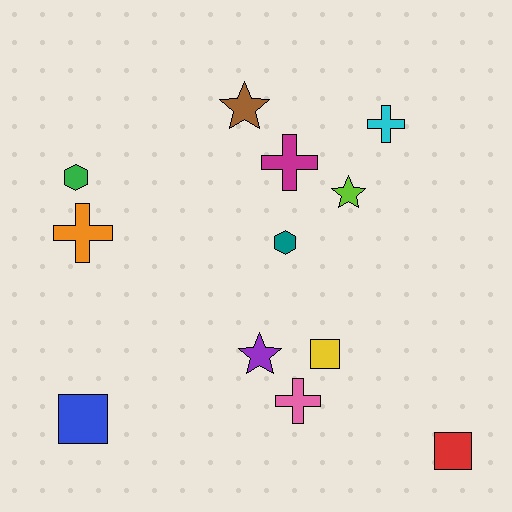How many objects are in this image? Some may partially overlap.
There are 12 objects.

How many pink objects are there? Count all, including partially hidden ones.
There is 1 pink object.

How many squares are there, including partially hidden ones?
There are 3 squares.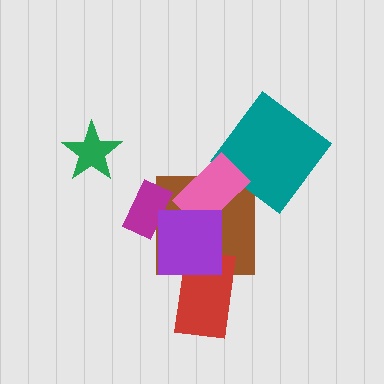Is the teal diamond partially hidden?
No, no other shape covers it.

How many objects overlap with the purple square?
3 objects overlap with the purple square.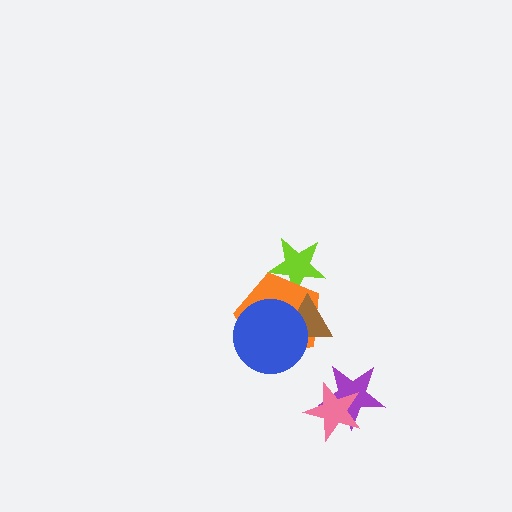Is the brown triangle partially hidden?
Yes, it is partially covered by another shape.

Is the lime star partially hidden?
Yes, it is partially covered by another shape.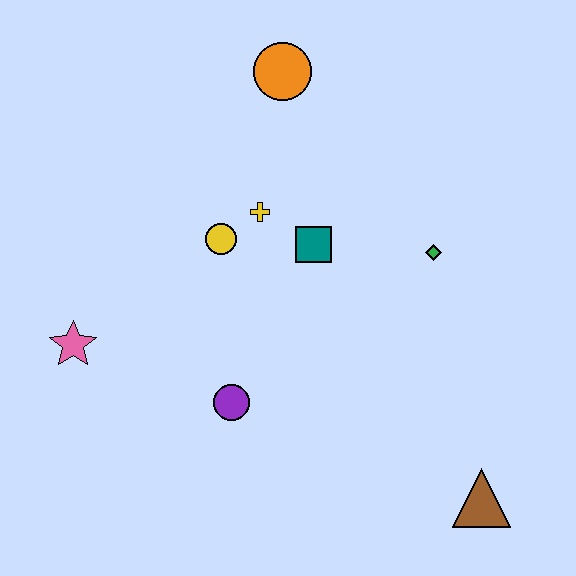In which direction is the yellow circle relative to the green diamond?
The yellow circle is to the left of the green diamond.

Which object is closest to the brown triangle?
The green diamond is closest to the brown triangle.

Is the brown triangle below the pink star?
Yes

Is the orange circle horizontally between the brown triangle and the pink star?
Yes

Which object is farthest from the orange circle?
The brown triangle is farthest from the orange circle.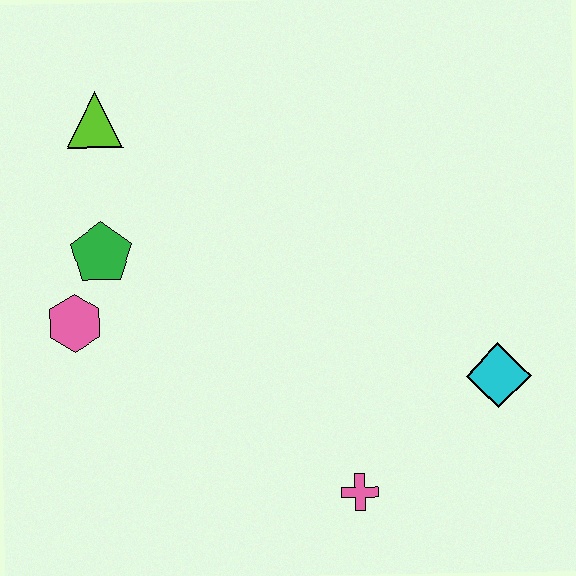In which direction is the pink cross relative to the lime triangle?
The pink cross is below the lime triangle.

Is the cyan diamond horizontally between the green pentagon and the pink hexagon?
No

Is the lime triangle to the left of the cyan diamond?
Yes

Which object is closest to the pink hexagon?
The green pentagon is closest to the pink hexagon.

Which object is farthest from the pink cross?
The lime triangle is farthest from the pink cross.